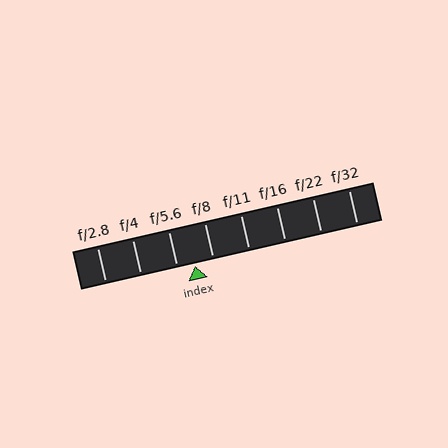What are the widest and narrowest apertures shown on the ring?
The widest aperture shown is f/2.8 and the narrowest is f/32.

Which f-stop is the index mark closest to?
The index mark is closest to f/5.6.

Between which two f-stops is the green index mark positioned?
The index mark is between f/5.6 and f/8.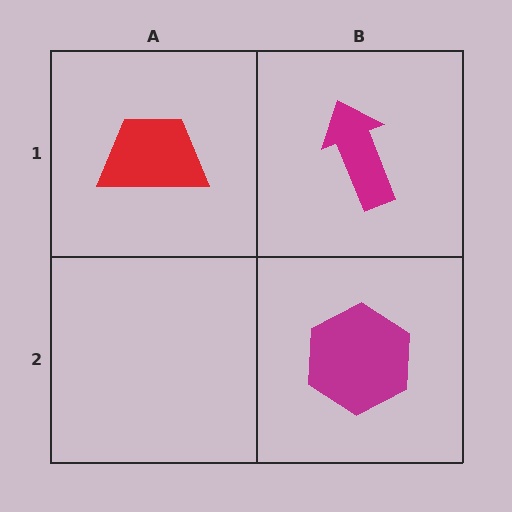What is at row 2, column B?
A magenta hexagon.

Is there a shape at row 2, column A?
No, that cell is empty.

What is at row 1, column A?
A red trapezoid.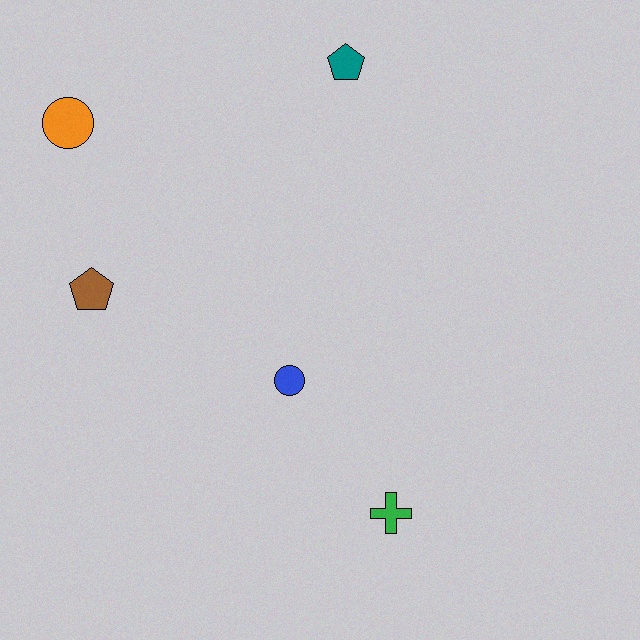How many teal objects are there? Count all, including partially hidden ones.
There is 1 teal object.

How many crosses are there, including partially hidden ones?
There is 1 cross.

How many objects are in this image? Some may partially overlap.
There are 5 objects.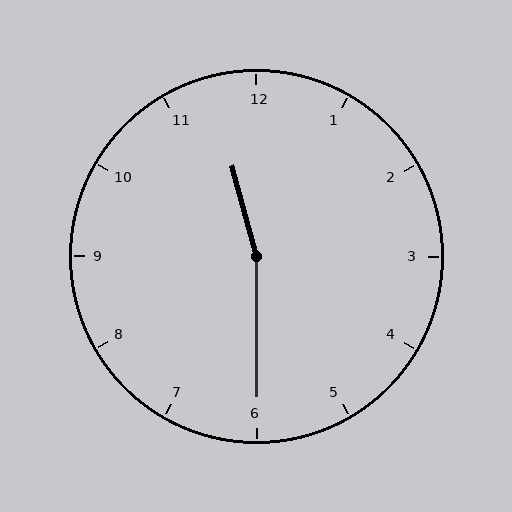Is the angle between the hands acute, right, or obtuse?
It is obtuse.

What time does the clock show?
11:30.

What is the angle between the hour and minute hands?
Approximately 165 degrees.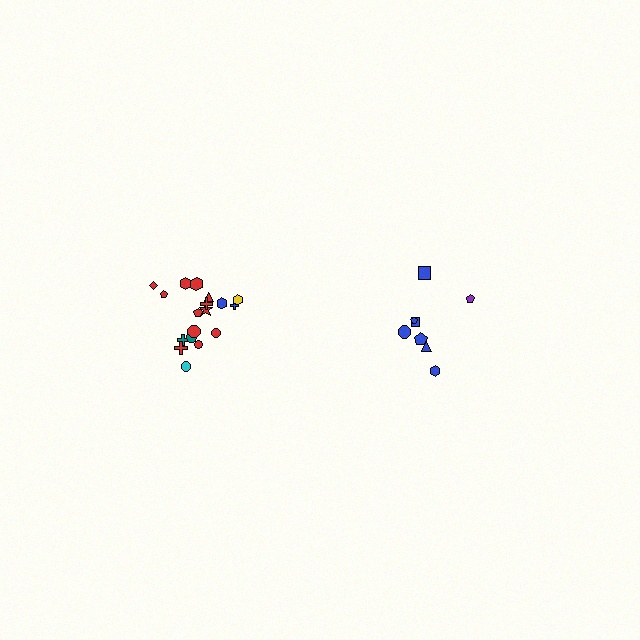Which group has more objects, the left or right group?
The left group.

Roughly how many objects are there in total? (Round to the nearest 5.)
Roughly 25 objects in total.